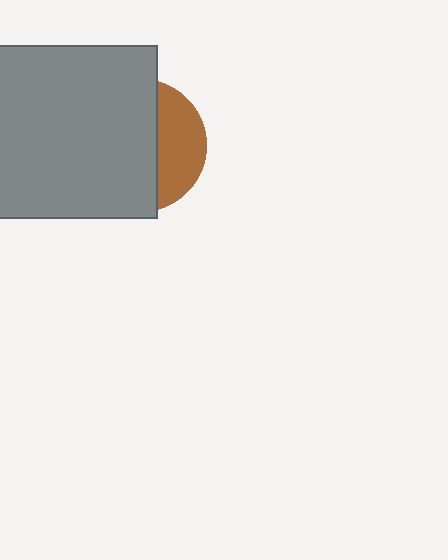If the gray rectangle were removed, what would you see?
You would see the complete brown circle.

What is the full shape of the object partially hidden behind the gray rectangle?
The partially hidden object is a brown circle.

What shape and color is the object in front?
The object in front is a gray rectangle.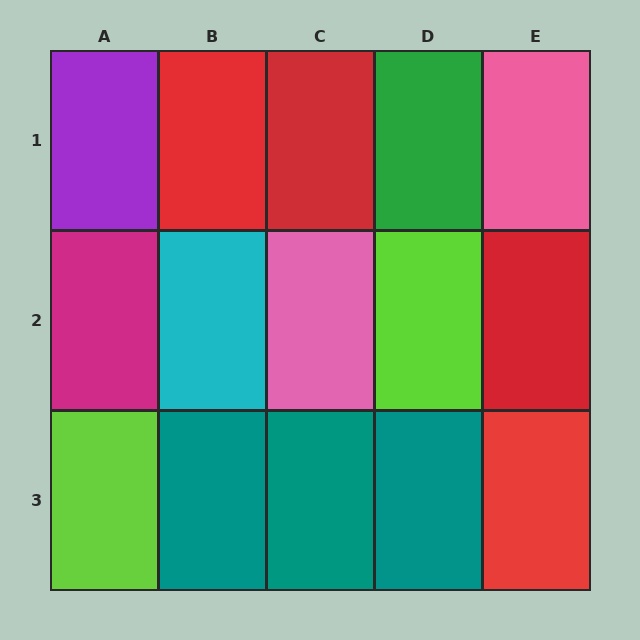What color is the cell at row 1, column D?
Green.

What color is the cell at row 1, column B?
Red.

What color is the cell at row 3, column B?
Teal.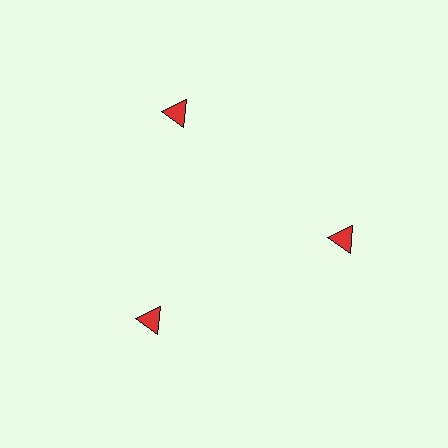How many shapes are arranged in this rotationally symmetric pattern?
There are 3 shapes, arranged in 3 groups of 1.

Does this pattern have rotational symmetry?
Yes, this pattern has 3-fold rotational symmetry. It looks the same after rotating 120 degrees around the center.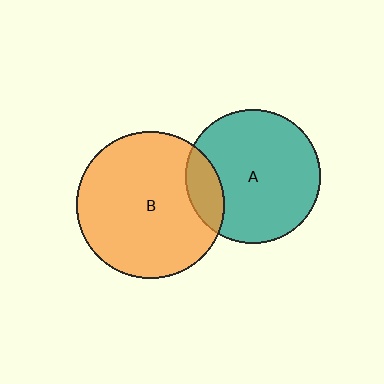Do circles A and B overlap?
Yes.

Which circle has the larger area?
Circle B (orange).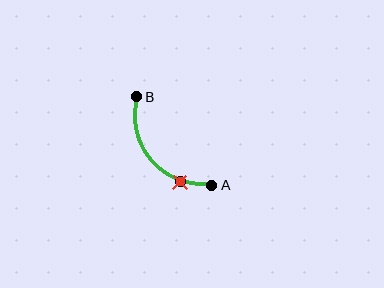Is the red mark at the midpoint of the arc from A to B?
No. The red mark lies on the arc but is closer to endpoint A. The arc midpoint would be at the point on the curve equidistant along the arc from both A and B.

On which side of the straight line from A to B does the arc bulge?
The arc bulges below and to the left of the straight line connecting A and B.